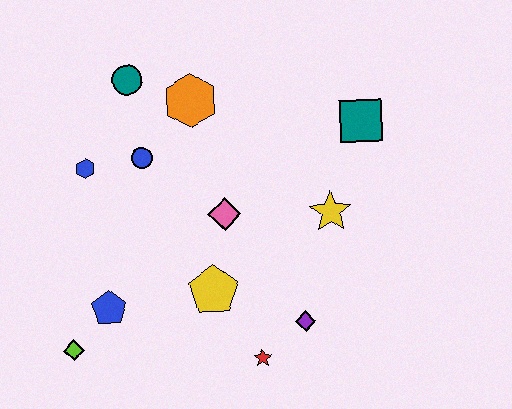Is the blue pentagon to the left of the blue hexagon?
No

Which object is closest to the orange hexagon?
The teal circle is closest to the orange hexagon.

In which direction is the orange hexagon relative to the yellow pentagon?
The orange hexagon is above the yellow pentagon.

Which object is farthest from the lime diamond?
The teal square is farthest from the lime diamond.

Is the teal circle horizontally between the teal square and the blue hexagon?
Yes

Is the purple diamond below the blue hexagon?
Yes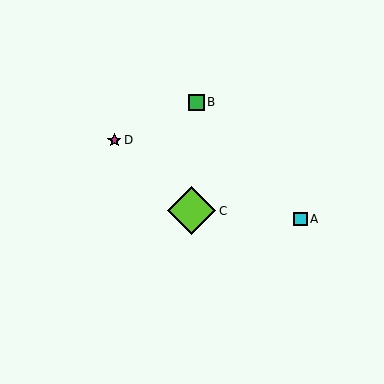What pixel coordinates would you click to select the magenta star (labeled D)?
Click at (114, 140) to select the magenta star D.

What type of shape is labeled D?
Shape D is a magenta star.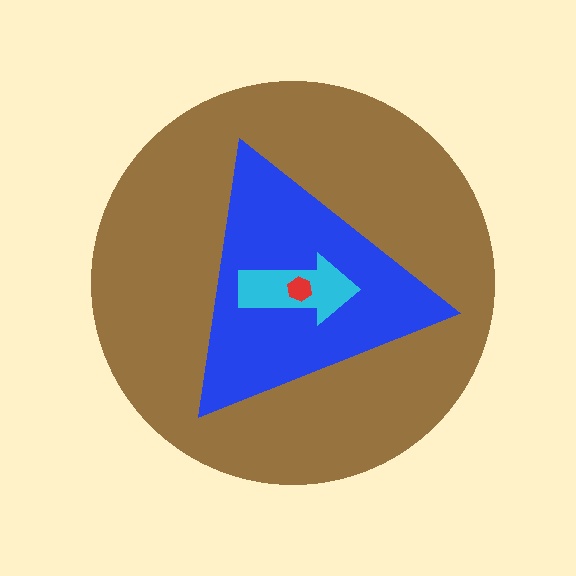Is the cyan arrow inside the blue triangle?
Yes.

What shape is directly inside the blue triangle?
The cyan arrow.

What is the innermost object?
The red hexagon.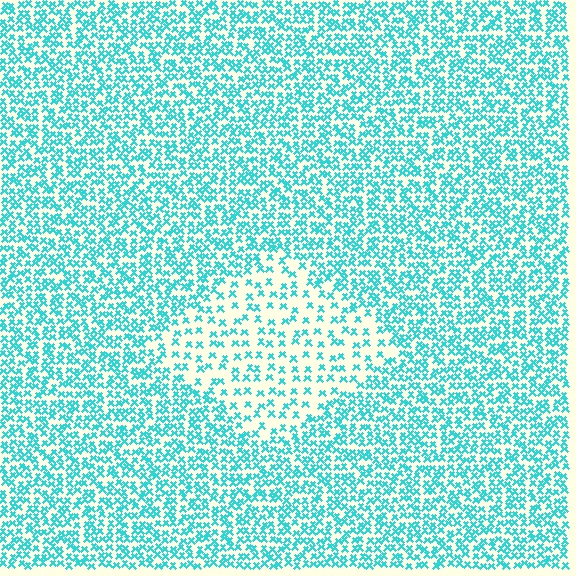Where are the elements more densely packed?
The elements are more densely packed outside the diamond boundary.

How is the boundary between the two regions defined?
The boundary is defined by a change in element density (approximately 2.2x ratio). All elements are the same color, size, and shape.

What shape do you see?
I see a diamond.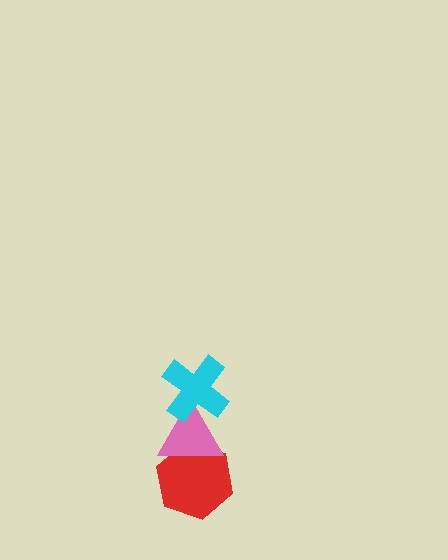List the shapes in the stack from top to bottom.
From top to bottom: the cyan cross, the pink triangle, the red hexagon.